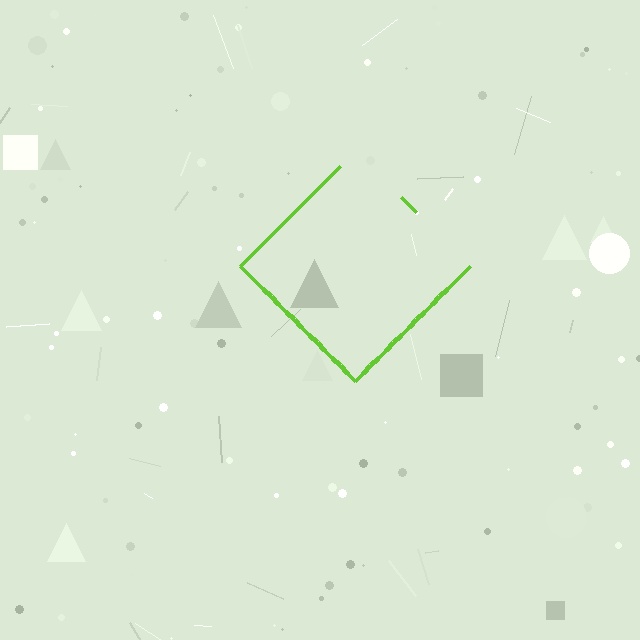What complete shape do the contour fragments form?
The contour fragments form a diamond.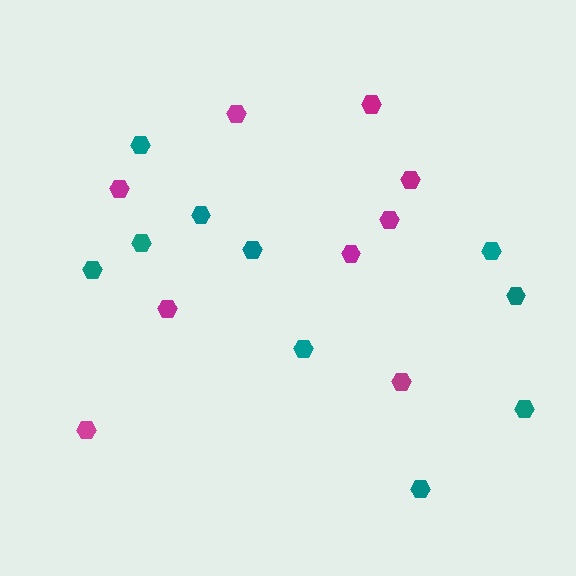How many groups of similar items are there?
There are 2 groups: one group of magenta hexagons (9) and one group of teal hexagons (10).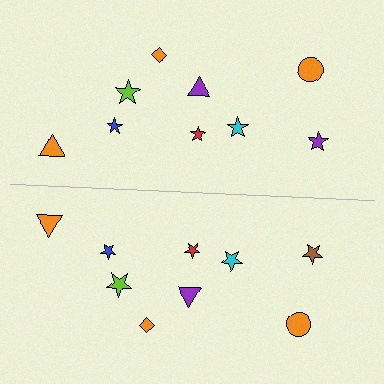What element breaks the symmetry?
The brown star on the bottom side breaks the symmetry — its mirror counterpart is purple.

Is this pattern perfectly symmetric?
No, the pattern is not perfectly symmetric. The brown star on the bottom side breaks the symmetry — its mirror counterpart is purple.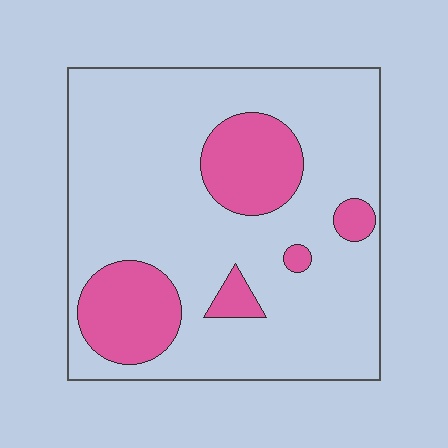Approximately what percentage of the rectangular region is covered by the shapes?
Approximately 20%.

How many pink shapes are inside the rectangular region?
5.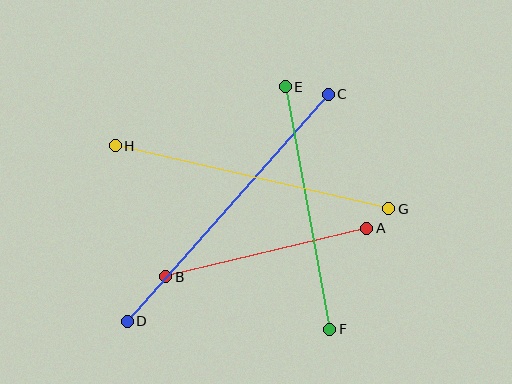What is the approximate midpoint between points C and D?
The midpoint is at approximately (228, 208) pixels.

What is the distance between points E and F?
The distance is approximately 247 pixels.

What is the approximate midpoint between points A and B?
The midpoint is at approximately (266, 253) pixels.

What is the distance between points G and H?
The distance is approximately 281 pixels.